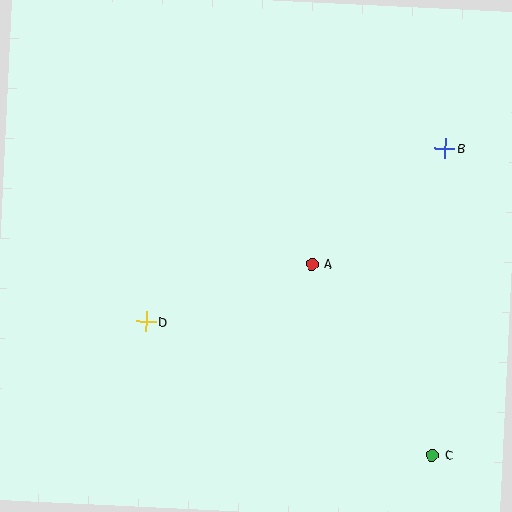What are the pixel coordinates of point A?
Point A is at (312, 264).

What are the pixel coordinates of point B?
Point B is at (445, 148).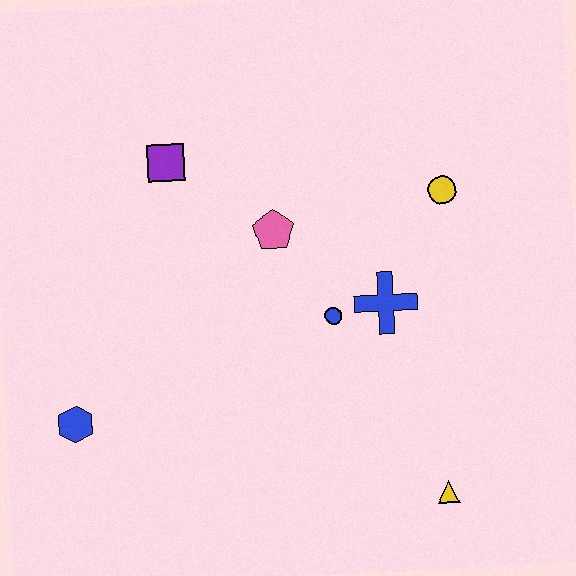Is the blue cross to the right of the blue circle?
Yes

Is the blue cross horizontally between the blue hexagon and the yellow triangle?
Yes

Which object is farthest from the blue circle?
The blue hexagon is farthest from the blue circle.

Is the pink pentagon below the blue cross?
No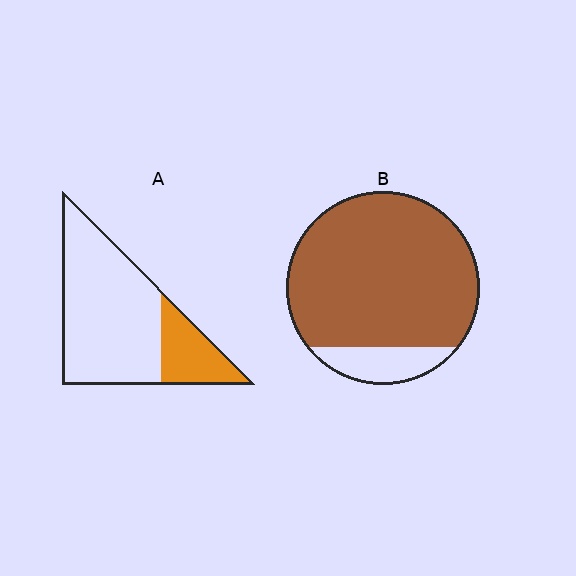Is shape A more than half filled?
No.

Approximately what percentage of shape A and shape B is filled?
A is approximately 25% and B is approximately 85%.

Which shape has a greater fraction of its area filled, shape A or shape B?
Shape B.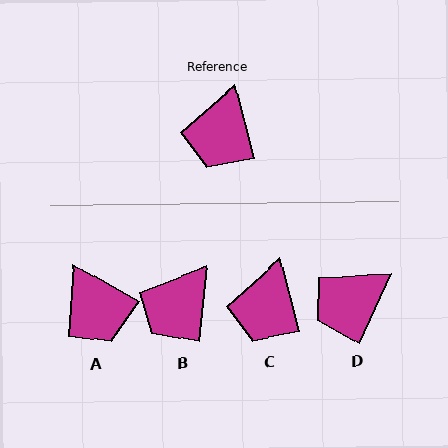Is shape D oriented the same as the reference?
No, it is off by about 39 degrees.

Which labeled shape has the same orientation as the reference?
C.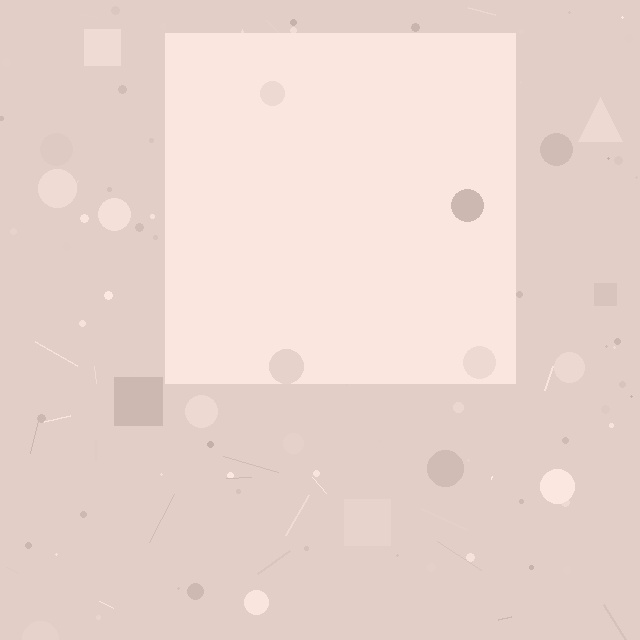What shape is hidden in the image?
A square is hidden in the image.